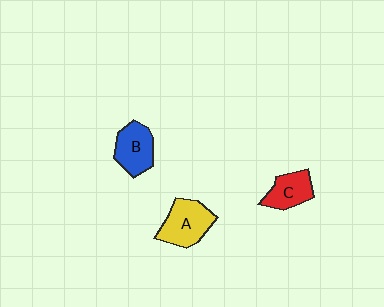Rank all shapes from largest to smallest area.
From largest to smallest: A (yellow), B (blue), C (red).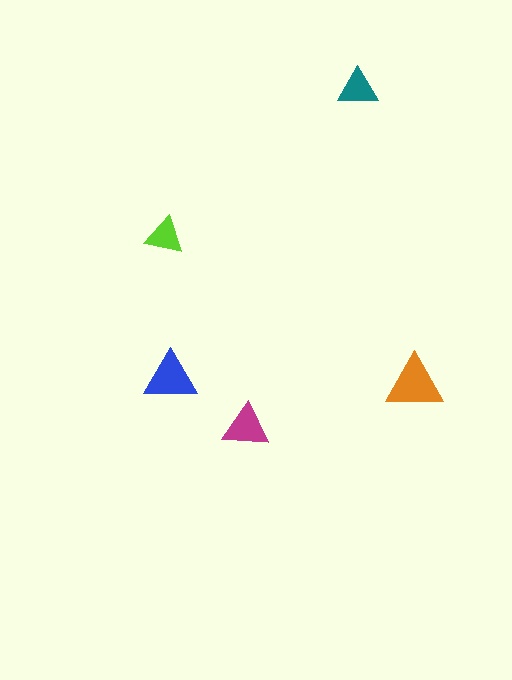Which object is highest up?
The teal triangle is topmost.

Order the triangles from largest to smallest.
the orange one, the blue one, the magenta one, the teal one, the lime one.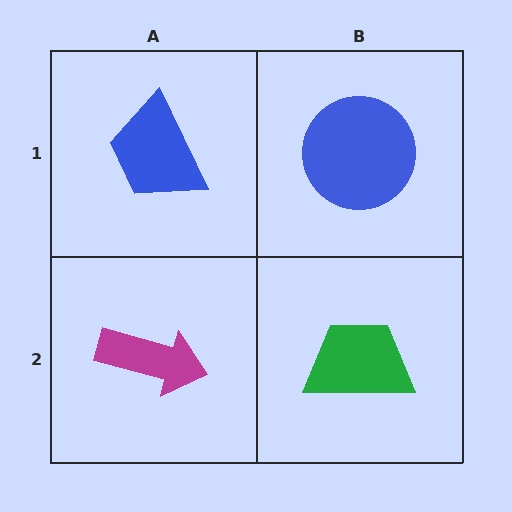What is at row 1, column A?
A blue trapezoid.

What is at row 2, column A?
A magenta arrow.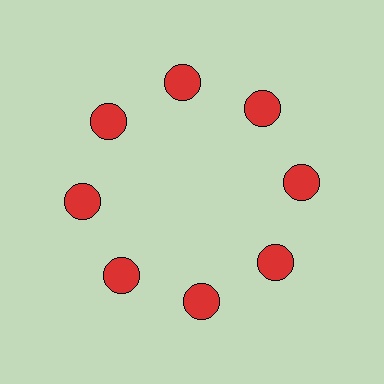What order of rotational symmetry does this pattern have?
This pattern has 8-fold rotational symmetry.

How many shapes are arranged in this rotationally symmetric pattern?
There are 8 shapes, arranged in 8 groups of 1.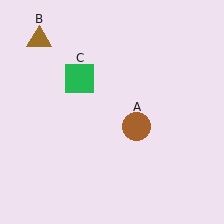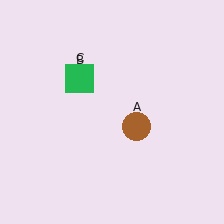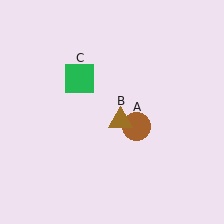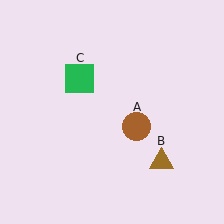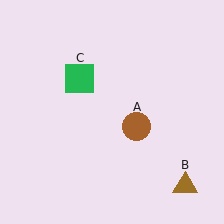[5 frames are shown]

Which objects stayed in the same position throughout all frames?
Brown circle (object A) and green square (object C) remained stationary.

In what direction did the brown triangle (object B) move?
The brown triangle (object B) moved down and to the right.